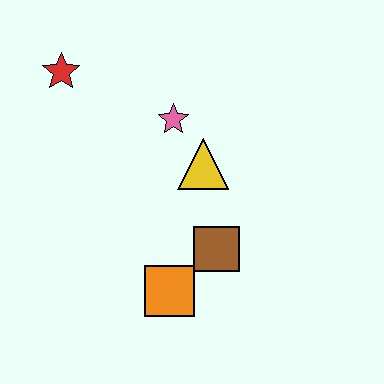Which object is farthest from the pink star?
The orange square is farthest from the pink star.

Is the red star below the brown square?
No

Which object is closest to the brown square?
The orange square is closest to the brown square.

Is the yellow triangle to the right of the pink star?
Yes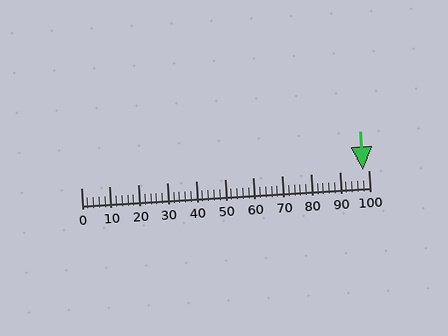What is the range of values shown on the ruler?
The ruler shows values from 0 to 100.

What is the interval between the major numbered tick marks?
The major tick marks are spaced 10 units apart.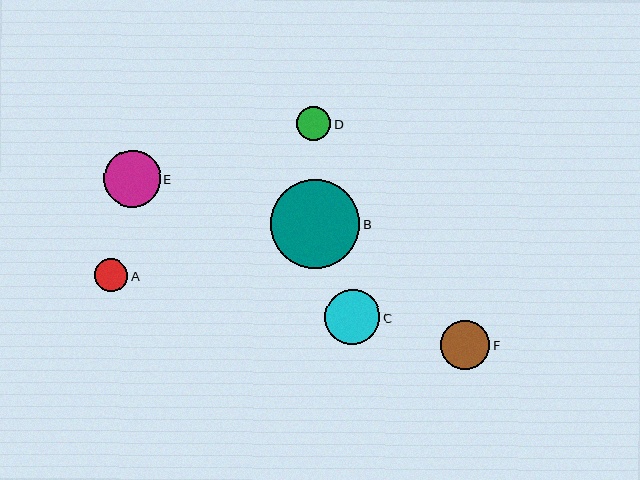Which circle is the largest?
Circle B is the largest with a size of approximately 89 pixels.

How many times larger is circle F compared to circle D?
Circle F is approximately 1.4 times the size of circle D.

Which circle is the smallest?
Circle A is the smallest with a size of approximately 33 pixels.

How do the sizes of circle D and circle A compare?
Circle D and circle A are approximately the same size.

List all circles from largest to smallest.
From largest to smallest: B, E, C, F, D, A.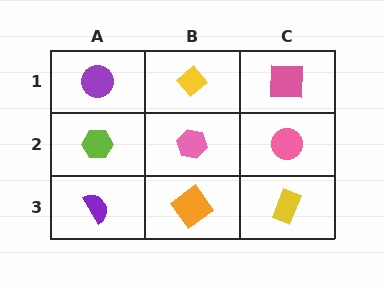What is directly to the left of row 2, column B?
A lime hexagon.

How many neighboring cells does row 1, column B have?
3.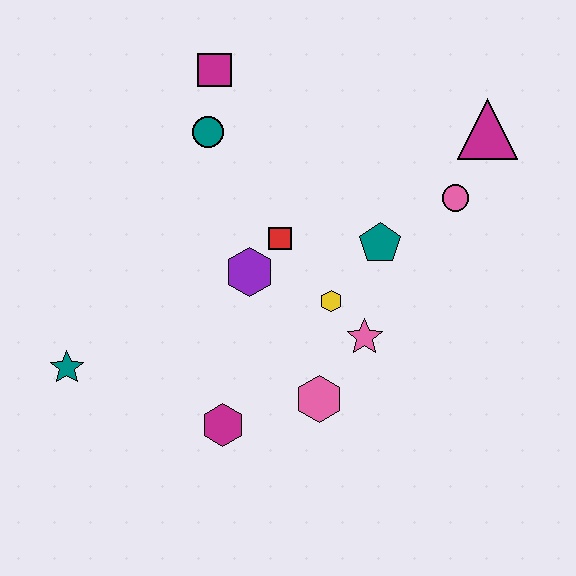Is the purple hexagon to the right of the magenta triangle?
No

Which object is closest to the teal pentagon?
The yellow hexagon is closest to the teal pentagon.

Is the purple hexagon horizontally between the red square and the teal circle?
Yes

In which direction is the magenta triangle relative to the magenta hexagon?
The magenta triangle is above the magenta hexagon.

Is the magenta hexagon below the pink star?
Yes